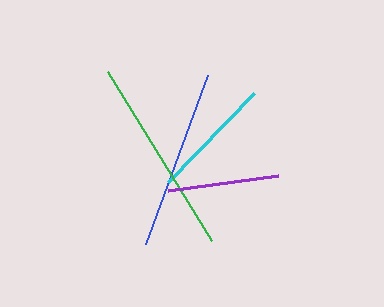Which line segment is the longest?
The green line is the longest at approximately 198 pixels.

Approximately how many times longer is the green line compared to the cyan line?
The green line is approximately 1.6 times the length of the cyan line.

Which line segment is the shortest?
The purple line is the shortest at approximately 111 pixels.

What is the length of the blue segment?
The blue segment is approximately 179 pixels long.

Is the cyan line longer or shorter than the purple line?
The cyan line is longer than the purple line.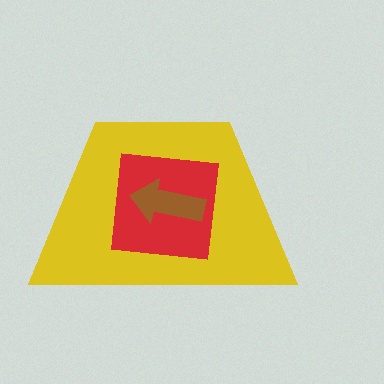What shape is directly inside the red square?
The brown arrow.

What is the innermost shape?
The brown arrow.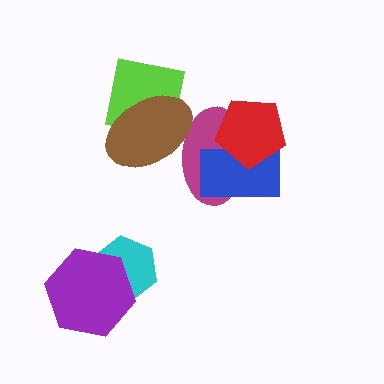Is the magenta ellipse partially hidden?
Yes, it is partially covered by another shape.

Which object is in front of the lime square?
The brown ellipse is in front of the lime square.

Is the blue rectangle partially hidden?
Yes, it is partially covered by another shape.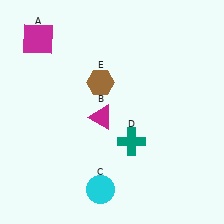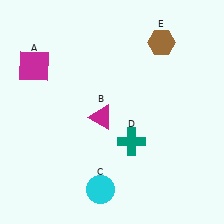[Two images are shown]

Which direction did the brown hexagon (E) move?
The brown hexagon (E) moved right.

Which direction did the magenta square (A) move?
The magenta square (A) moved down.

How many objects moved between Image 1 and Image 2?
2 objects moved between the two images.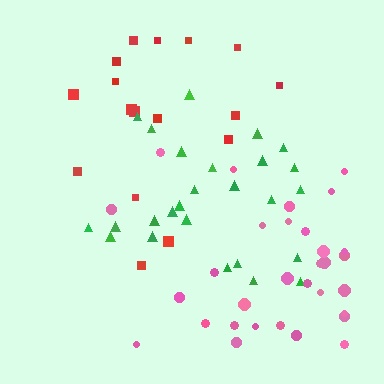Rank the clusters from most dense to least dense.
green, pink, red.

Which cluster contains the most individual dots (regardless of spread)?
Pink (31).